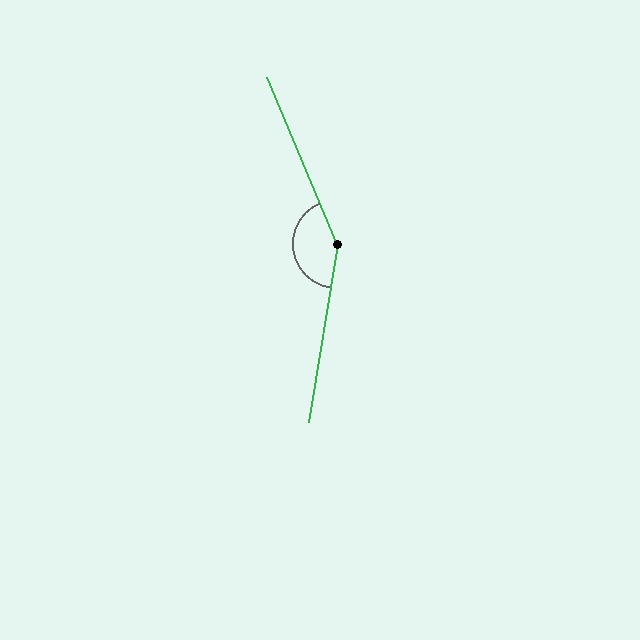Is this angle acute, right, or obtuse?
It is obtuse.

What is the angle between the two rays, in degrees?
Approximately 148 degrees.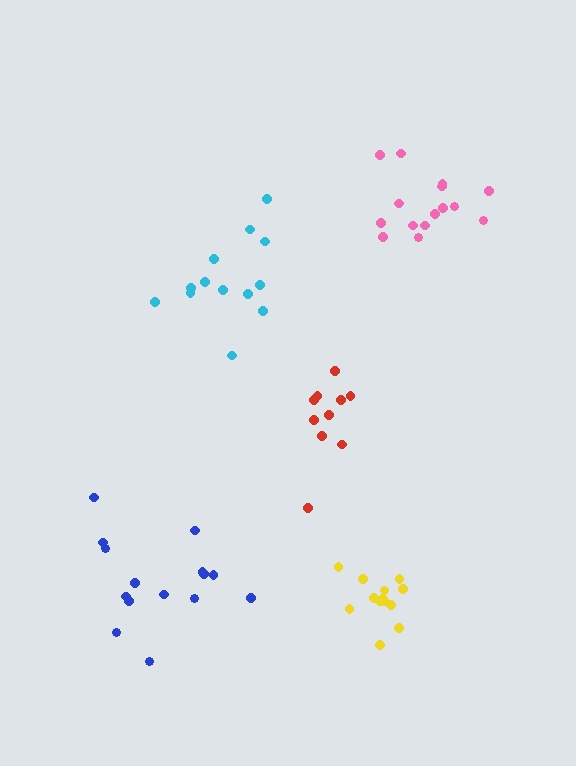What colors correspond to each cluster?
The clusters are colored: red, pink, yellow, cyan, blue.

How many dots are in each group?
Group 1: 10 dots, Group 2: 15 dots, Group 3: 13 dots, Group 4: 13 dots, Group 5: 15 dots (66 total).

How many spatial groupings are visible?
There are 5 spatial groupings.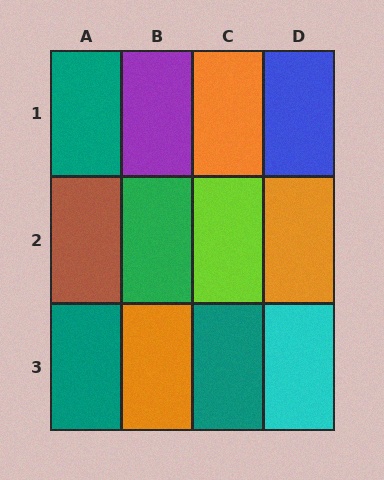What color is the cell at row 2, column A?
Brown.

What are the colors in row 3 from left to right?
Teal, orange, teal, cyan.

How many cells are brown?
1 cell is brown.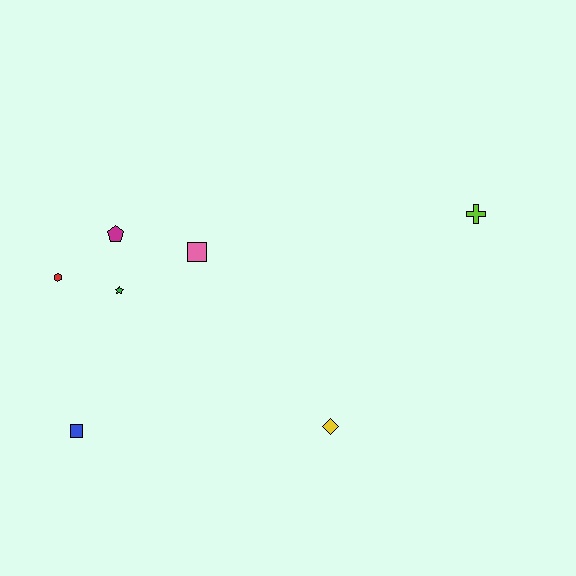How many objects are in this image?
There are 7 objects.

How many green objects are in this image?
There is 1 green object.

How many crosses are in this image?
There is 1 cross.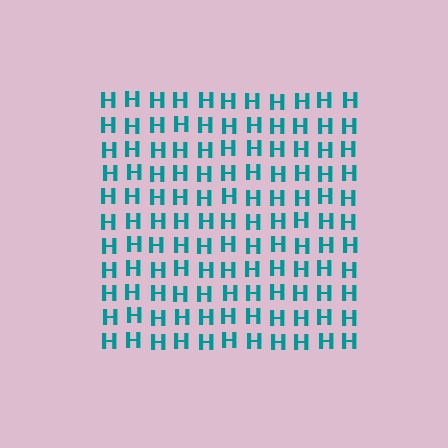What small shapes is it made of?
It is made of small letter H's.